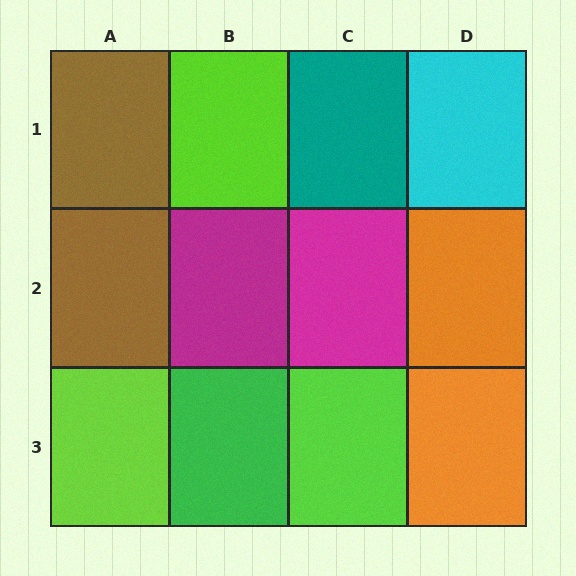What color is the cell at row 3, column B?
Green.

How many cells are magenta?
2 cells are magenta.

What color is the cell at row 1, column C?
Teal.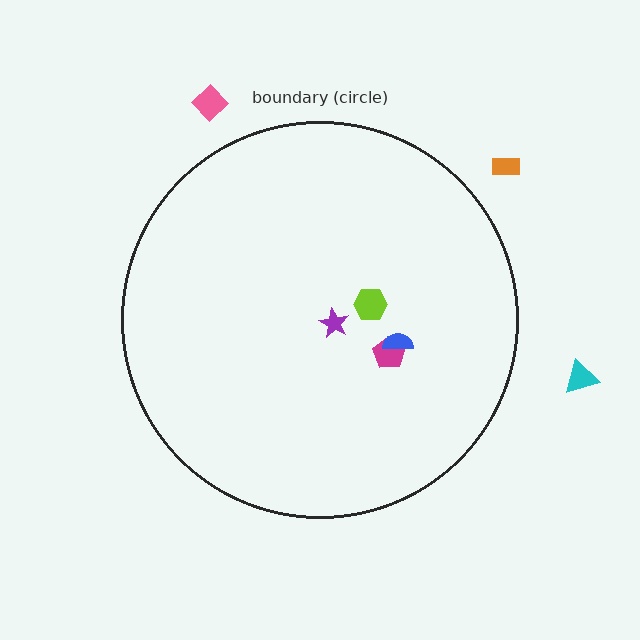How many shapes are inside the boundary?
4 inside, 3 outside.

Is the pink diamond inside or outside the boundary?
Outside.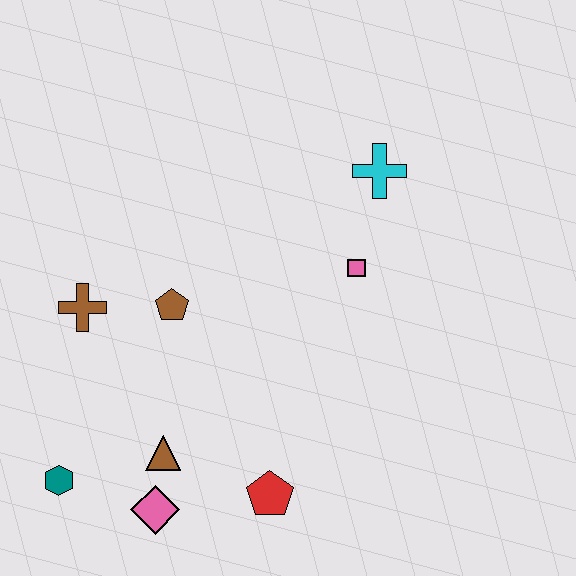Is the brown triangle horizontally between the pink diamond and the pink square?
Yes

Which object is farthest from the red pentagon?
The cyan cross is farthest from the red pentagon.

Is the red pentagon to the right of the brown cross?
Yes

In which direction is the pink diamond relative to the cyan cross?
The pink diamond is below the cyan cross.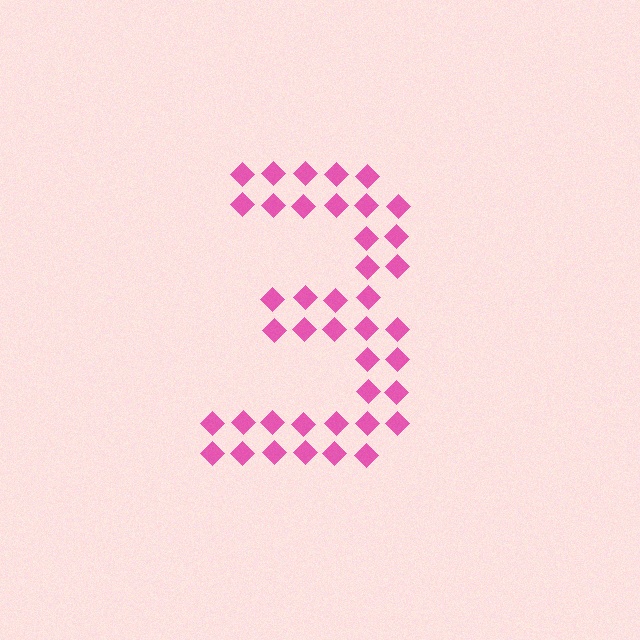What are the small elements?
The small elements are diamonds.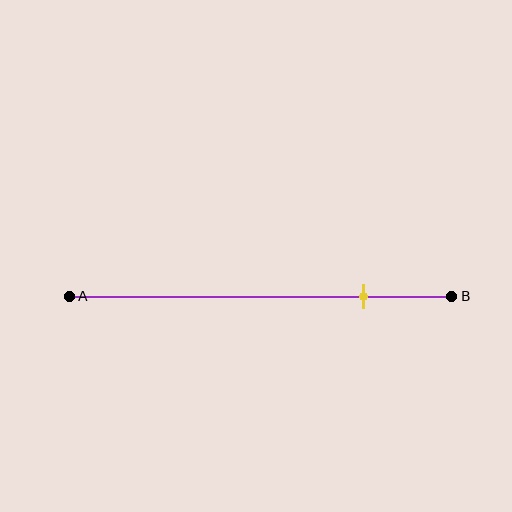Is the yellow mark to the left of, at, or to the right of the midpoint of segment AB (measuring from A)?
The yellow mark is to the right of the midpoint of segment AB.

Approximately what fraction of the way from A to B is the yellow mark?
The yellow mark is approximately 75% of the way from A to B.